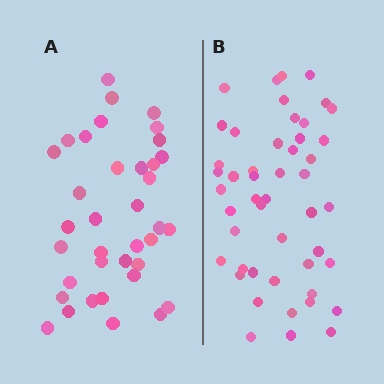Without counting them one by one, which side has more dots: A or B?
Region B (the right region) has more dots.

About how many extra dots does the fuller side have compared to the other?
Region B has roughly 12 or so more dots than region A.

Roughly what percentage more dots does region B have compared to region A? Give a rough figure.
About 30% more.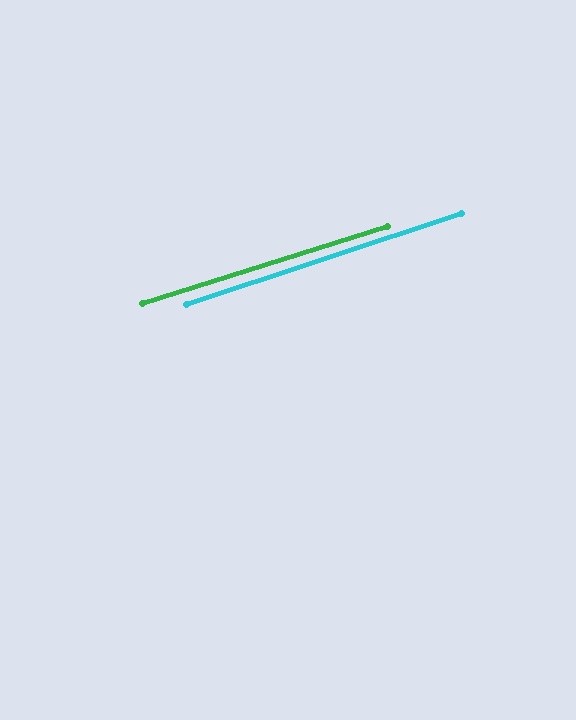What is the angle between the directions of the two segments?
Approximately 1 degree.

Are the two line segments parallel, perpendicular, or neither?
Parallel — their directions differ by only 0.6°.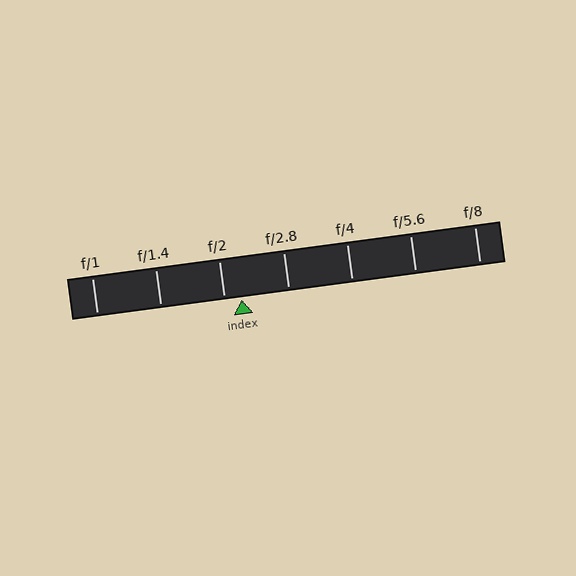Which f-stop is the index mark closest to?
The index mark is closest to f/2.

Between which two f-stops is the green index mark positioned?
The index mark is between f/2 and f/2.8.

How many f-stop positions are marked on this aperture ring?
There are 7 f-stop positions marked.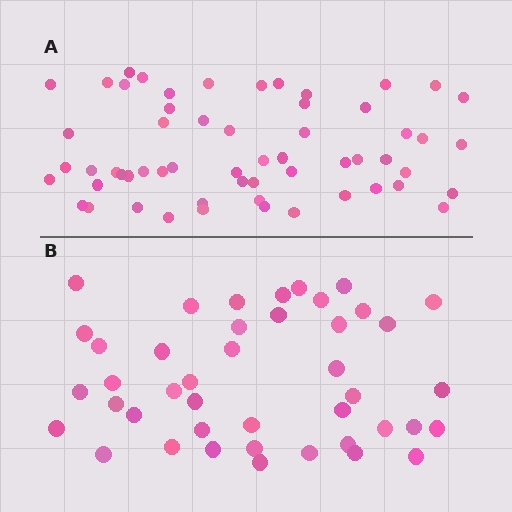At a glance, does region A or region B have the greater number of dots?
Region A (the top region) has more dots.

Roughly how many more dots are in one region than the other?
Region A has approximately 15 more dots than region B.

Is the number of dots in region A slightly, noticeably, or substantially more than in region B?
Region A has noticeably more, but not dramatically so. The ratio is roughly 1.3 to 1.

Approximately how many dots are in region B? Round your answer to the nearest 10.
About 40 dots. (The exact count is 43, which rounds to 40.)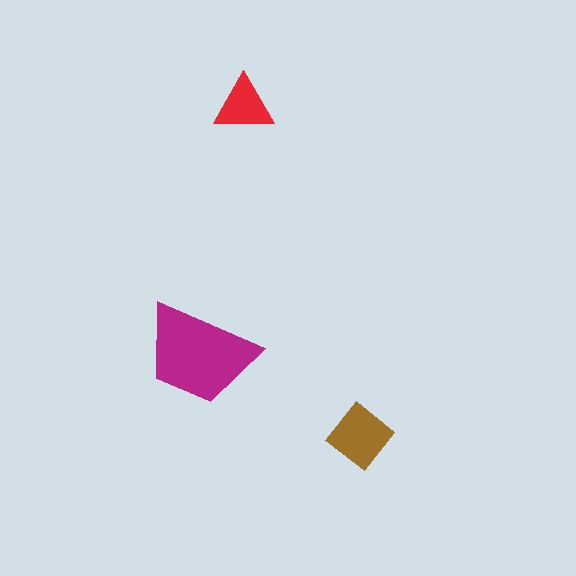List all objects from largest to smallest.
The magenta trapezoid, the brown diamond, the red triangle.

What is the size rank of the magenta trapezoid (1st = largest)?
1st.